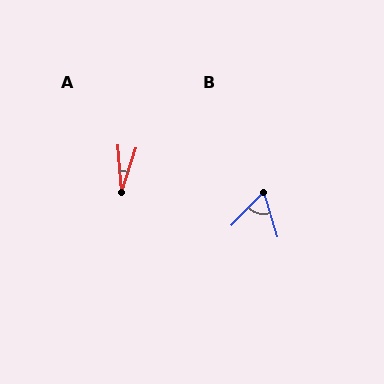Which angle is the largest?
B, at approximately 61 degrees.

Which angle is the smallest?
A, at approximately 22 degrees.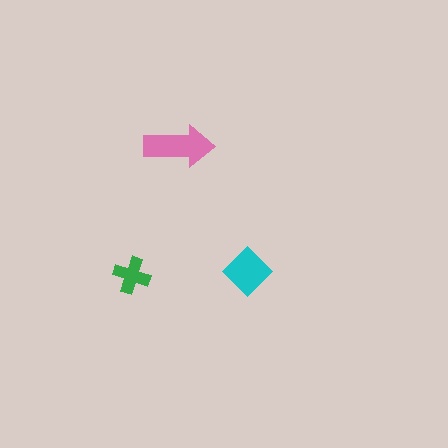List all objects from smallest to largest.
The green cross, the cyan diamond, the pink arrow.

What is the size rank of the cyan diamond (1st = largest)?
2nd.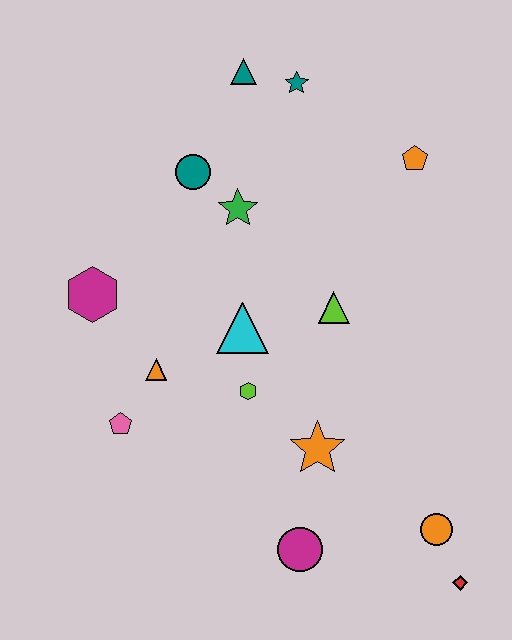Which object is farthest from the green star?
The red diamond is farthest from the green star.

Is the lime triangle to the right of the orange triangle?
Yes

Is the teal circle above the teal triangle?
No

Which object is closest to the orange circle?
The red diamond is closest to the orange circle.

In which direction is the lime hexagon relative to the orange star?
The lime hexagon is to the left of the orange star.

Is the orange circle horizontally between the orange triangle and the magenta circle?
No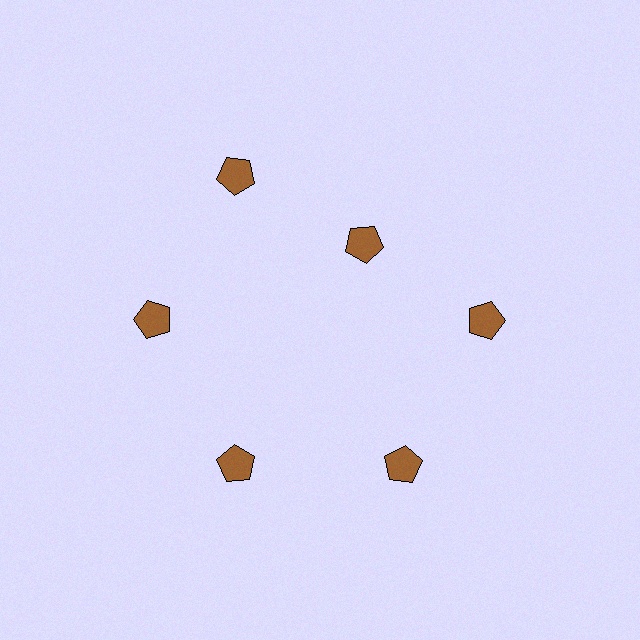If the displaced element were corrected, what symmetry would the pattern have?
It would have 6-fold rotational symmetry — the pattern would map onto itself every 60 degrees.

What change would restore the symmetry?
The symmetry would be restored by moving it outward, back onto the ring so that all 6 pentagons sit at equal angles and equal distance from the center.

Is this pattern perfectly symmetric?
No. The 6 brown pentagons are arranged in a ring, but one element near the 1 o'clock position is pulled inward toward the center, breaking the 6-fold rotational symmetry.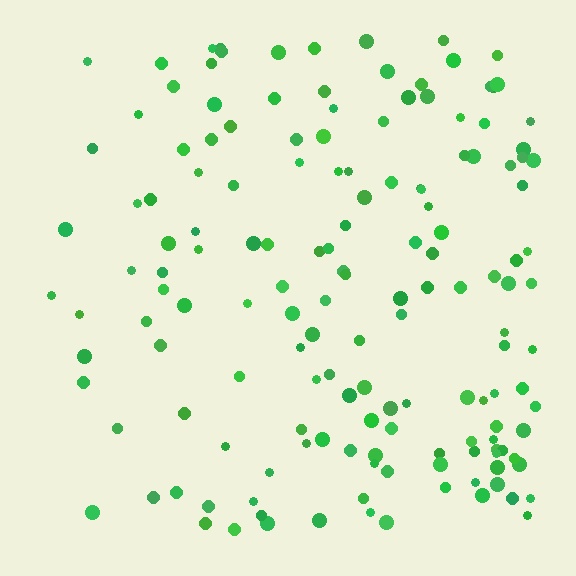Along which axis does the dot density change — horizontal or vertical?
Horizontal.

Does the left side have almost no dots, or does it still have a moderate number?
Still a moderate number, just noticeably fewer than the right.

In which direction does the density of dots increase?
From left to right, with the right side densest.